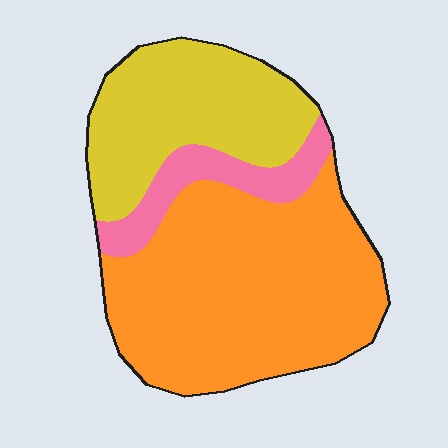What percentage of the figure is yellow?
Yellow takes up about one third (1/3) of the figure.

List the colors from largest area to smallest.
From largest to smallest: orange, yellow, pink.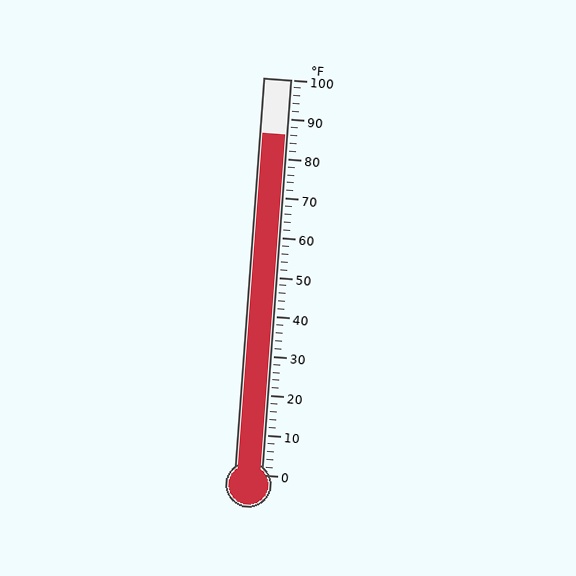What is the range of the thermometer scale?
The thermometer scale ranges from 0°F to 100°F.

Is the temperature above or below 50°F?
The temperature is above 50°F.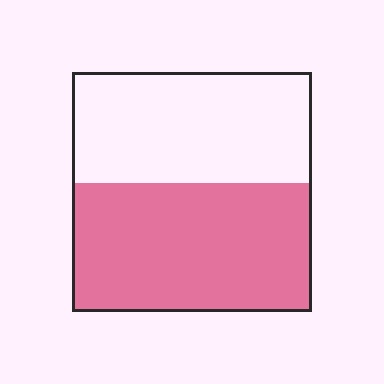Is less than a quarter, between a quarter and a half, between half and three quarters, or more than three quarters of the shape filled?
Between half and three quarters.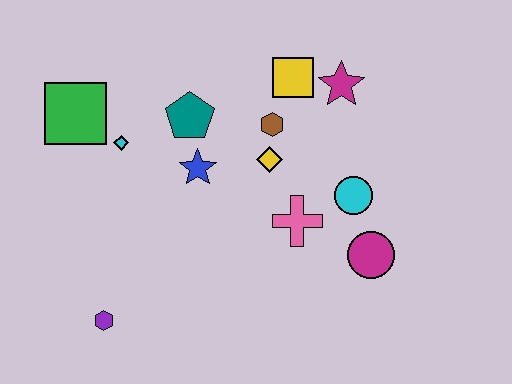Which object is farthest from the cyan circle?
The green square is farthest from the cyan circle.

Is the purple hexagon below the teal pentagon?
Yes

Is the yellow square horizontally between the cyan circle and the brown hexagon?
Yes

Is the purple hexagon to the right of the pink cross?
No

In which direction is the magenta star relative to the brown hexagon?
The magenta star is to the right of the brown hexagon.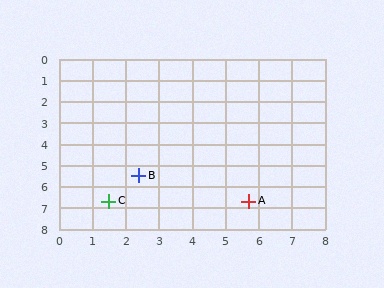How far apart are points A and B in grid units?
Points A and B are about 3.5 grid units apart.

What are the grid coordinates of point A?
Point A is at approximately (5.7, 6.7).